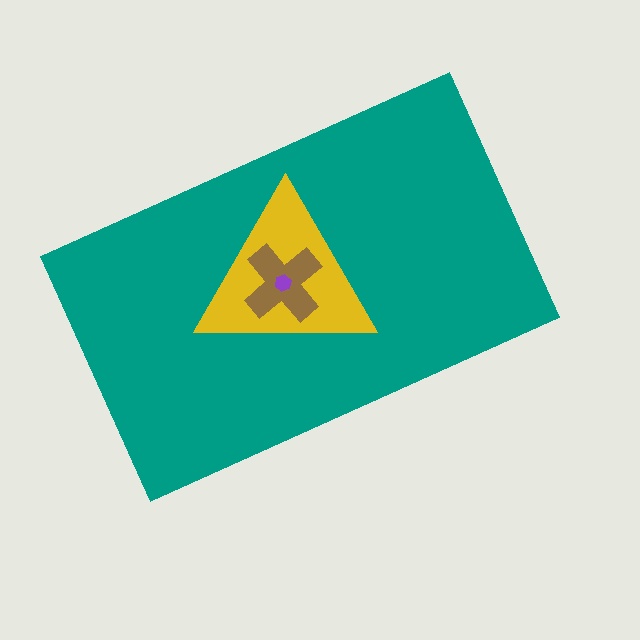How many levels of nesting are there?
4.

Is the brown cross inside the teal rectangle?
Yes.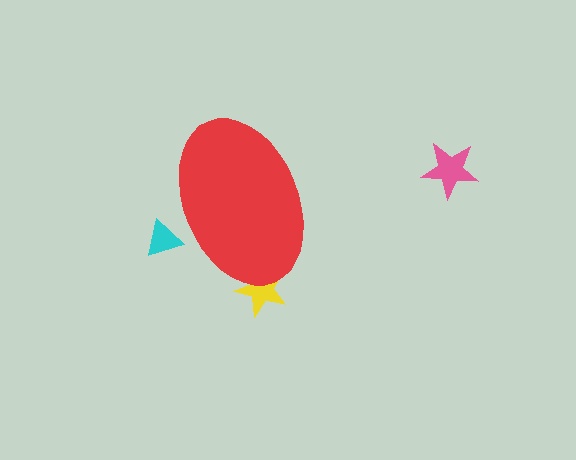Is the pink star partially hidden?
No, the pink star is fully visible.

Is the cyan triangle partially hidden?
Yes, the cyan triangle is partially hidden behind the red ellipse.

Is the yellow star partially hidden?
Yes, the yellow star is partially hidden behind the red ellipse.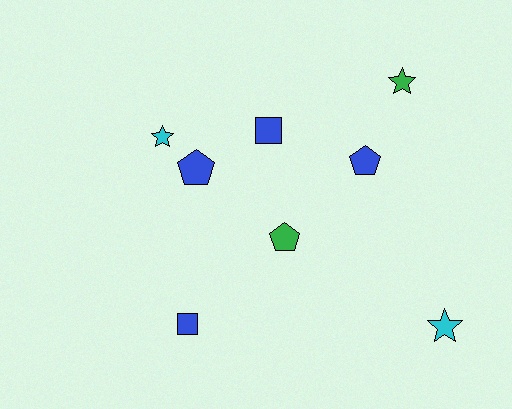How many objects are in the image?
There are 8 objects.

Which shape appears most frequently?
Star, with 3 objects.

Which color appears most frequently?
Blue, with 4 objects.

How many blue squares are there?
There are 2 blue squares.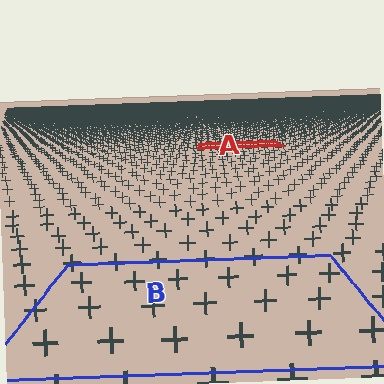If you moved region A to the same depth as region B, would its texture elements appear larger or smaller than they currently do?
They would appear larger. At a closer depth, the same texture elements are projected at a bigger on-screen size.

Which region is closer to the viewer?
Region B is closer. The texture elements there are larger and more spread out.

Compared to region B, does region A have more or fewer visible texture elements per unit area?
Region A has more texture elements per unit area — they are packed more densely because it is farther away.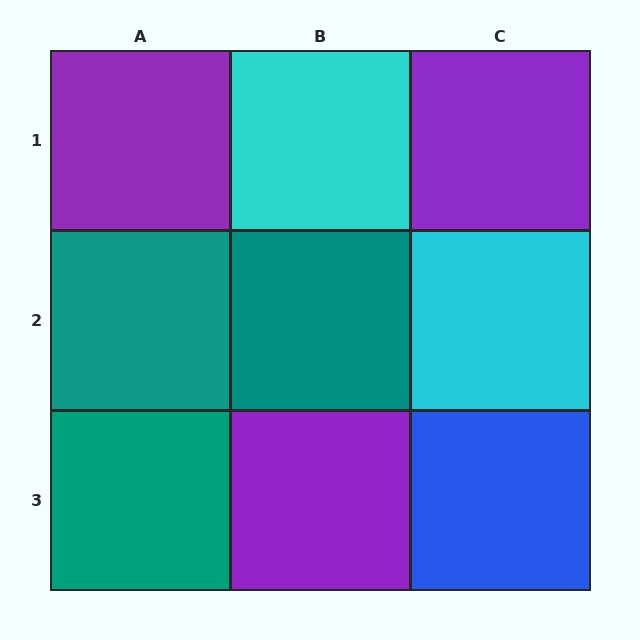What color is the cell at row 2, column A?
Teal.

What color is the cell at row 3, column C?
Blue.